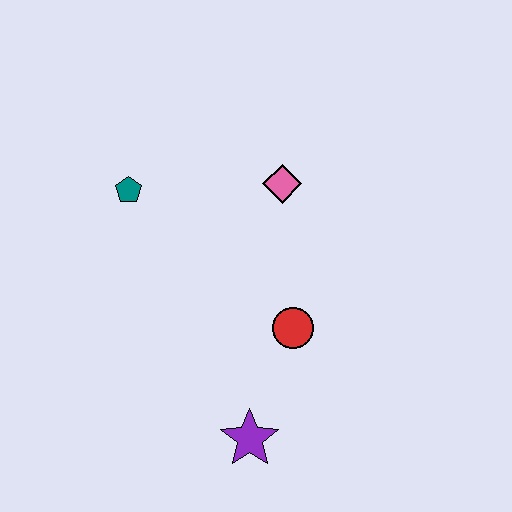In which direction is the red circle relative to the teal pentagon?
The red circle is to the right of the teal pentagon.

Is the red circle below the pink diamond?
Yes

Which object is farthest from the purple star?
The teal pentagon is farthest from the purple star.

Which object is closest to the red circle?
The purple star is closest to the red circle.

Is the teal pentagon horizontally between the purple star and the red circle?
No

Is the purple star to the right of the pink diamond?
No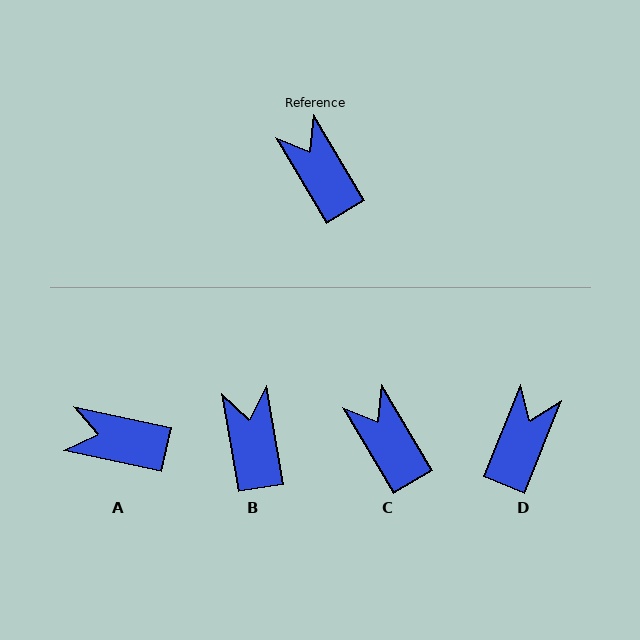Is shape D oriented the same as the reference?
No, it is off by about 53 degrees.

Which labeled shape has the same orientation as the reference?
C.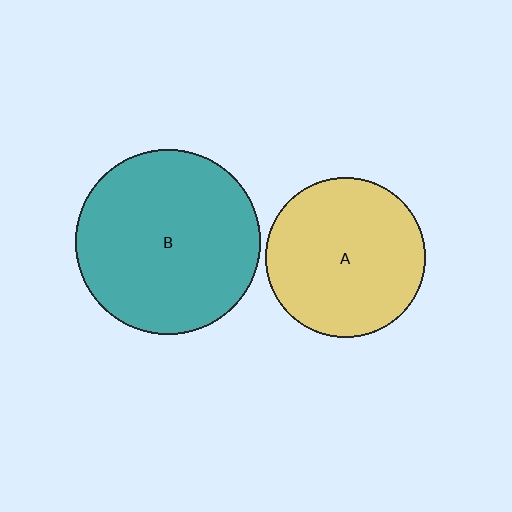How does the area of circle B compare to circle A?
Approximately 1.3 times.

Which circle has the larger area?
Circle B (teal).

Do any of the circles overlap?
No, none of the circles overlap.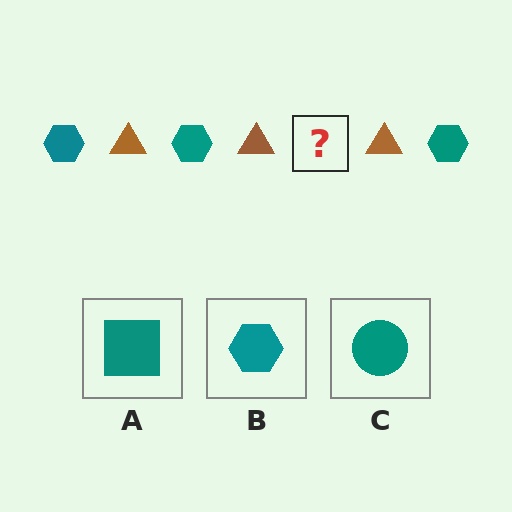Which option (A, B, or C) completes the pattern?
B.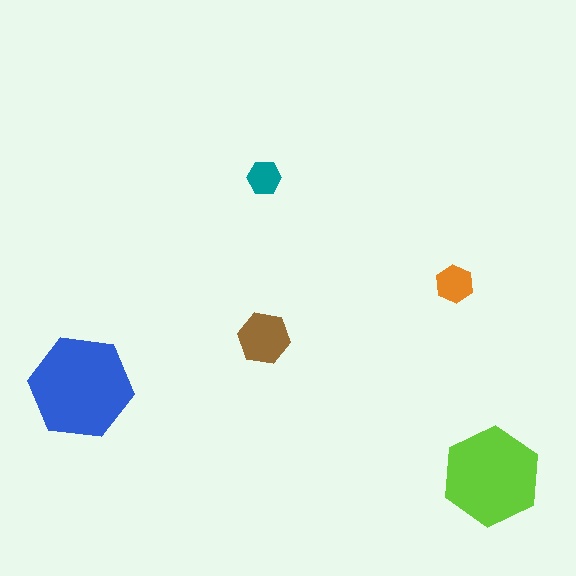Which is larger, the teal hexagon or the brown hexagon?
The brown one.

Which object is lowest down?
The lime hexagon is bottommost.